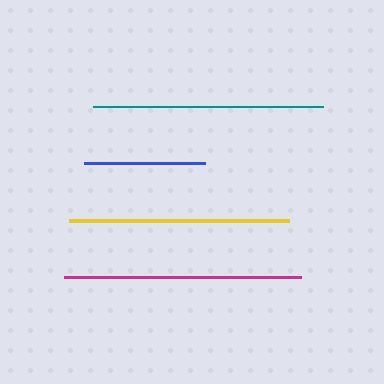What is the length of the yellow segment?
The yellow segment is approximately 220 pixels long.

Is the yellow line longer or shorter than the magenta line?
The magenta line is longer than the yellow line.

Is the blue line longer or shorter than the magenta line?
The magenta line is longer than the blue line.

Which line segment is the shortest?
The blue line is the shortest at approximately 121 pixels.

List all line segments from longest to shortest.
From longest to shortest: magenta, teal, yellow, blue.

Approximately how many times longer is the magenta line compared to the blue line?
The magenta line is approximately 2.0 times the length of the blue line.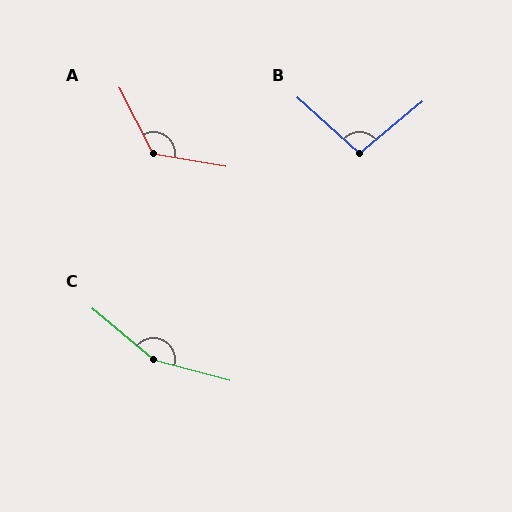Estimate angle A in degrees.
Approximately 127 degrees.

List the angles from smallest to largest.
B (98°), A (127°), C (156°).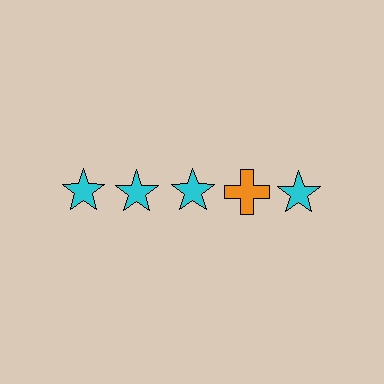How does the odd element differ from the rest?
It differs in both color (orange instead of cyan) and shape (cross instead of star).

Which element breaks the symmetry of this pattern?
The orange cross in the top row, second from right column breaks the symmetry. All other shapes are cyan stars.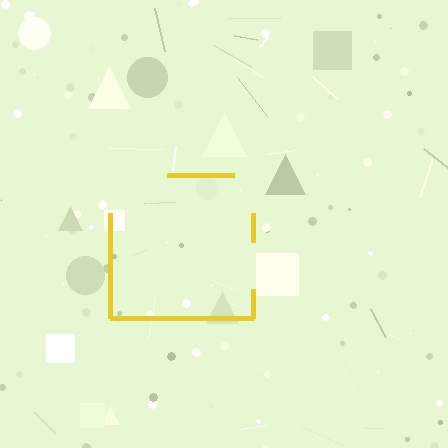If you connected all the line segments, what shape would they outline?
They would outline a square.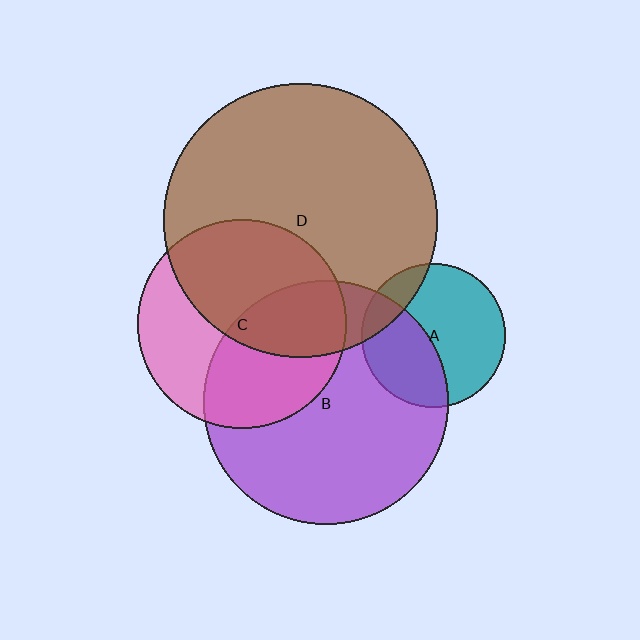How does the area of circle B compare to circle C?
Approximately 1.4 times.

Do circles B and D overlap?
Yes.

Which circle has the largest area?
Circle D (brown).